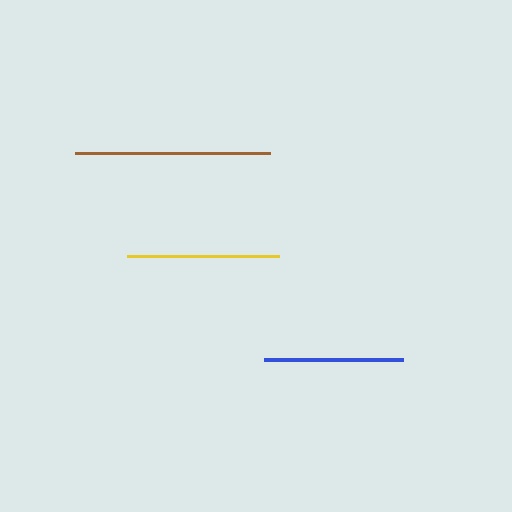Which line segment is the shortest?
The blue line is the shortest at approximately 138 pixels.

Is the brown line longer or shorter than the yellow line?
The brown line is longer than the yellow line.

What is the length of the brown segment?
The brown segment is approximately 195 pixels long.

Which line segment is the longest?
The brown line is the longest at approximately 195 pixels.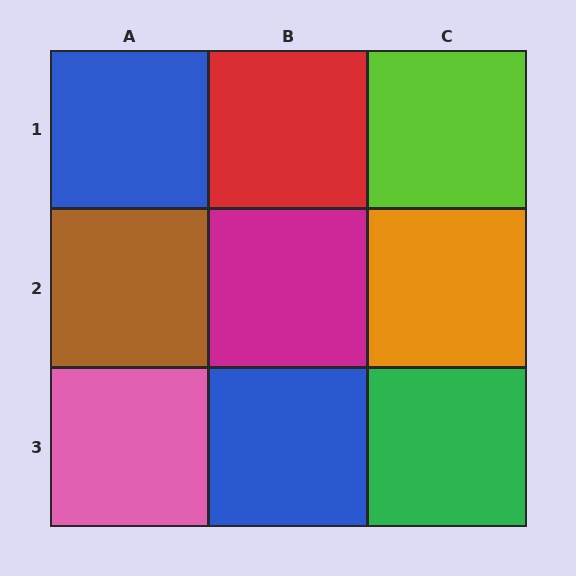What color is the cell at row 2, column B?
Magenta.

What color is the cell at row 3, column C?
Green.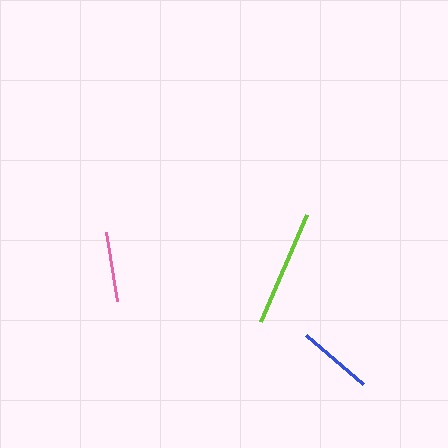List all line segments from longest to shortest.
From longest to shortest: lime, blue, pink.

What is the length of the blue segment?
The blue segment is approximately 75 pixels long.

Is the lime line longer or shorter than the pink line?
The lime line is longer than the pink line.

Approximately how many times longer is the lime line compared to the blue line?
The lime line is approximately 1.6 times the length of the blue line.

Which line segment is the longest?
The lime line is the longest at approximately 117 pixels.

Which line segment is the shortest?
The pink line is the shortest at approximately 70 pixels.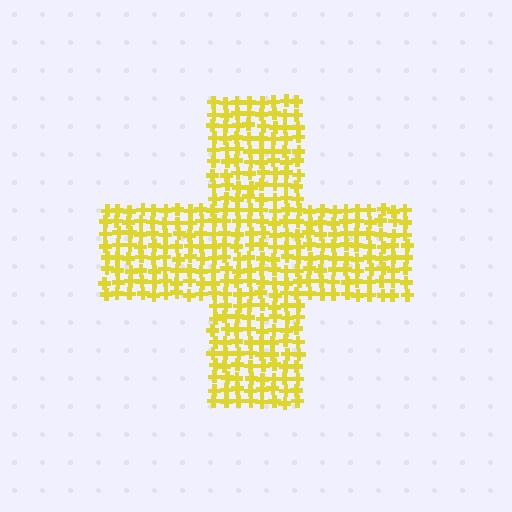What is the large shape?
The large shape is a cross.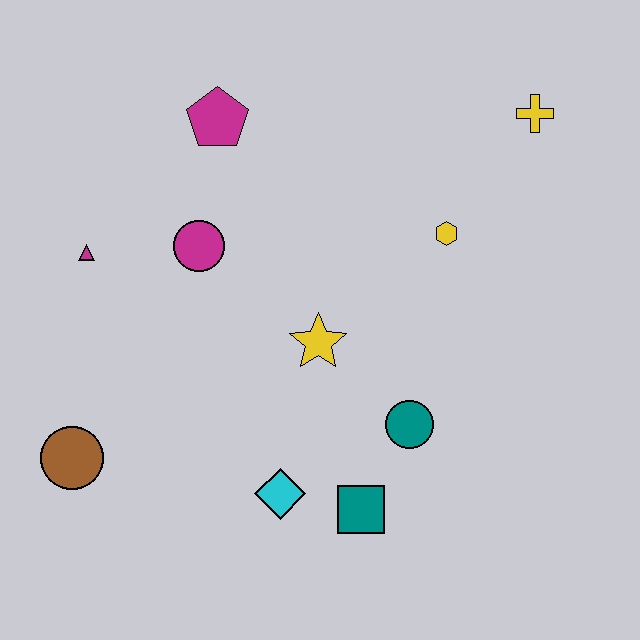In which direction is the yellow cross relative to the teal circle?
The yellow cross is above the teal circle.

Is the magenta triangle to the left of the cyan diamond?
Yes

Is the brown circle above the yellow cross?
No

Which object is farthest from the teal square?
The yellow cross is farthest from the teal square.